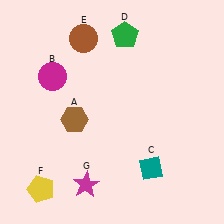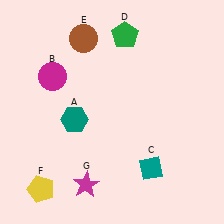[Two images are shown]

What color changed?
The hexagon (A) changed from brown in Image 1 to teal in Image 2.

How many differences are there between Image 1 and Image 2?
There is 1 difference between the two images.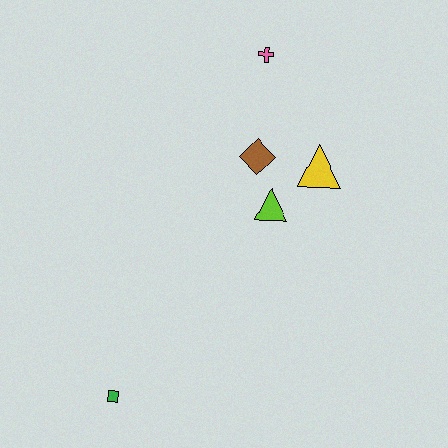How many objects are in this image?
There are 5 objects.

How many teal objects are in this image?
There are no teal objects.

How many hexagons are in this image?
There are no hexagons.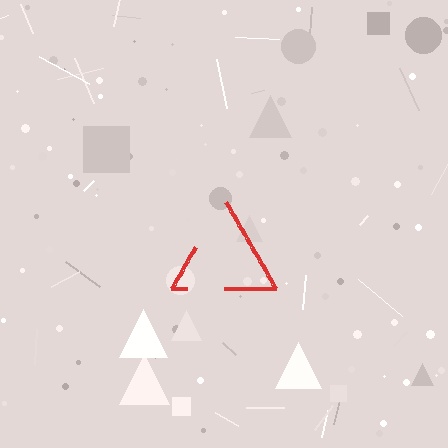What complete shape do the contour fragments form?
The contour fragments form a triangle.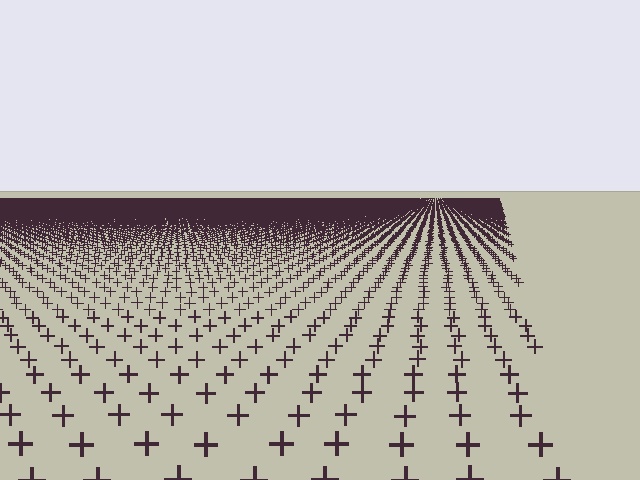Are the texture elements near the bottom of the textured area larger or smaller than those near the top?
Larger. Near the bottom, elements are closer to the viewer and appear at a bigger on-screen size.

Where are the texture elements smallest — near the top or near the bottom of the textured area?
Near the top.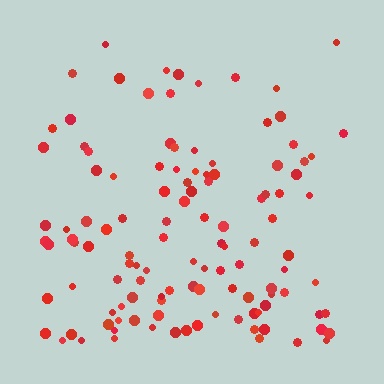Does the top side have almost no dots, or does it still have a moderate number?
Still a moderate number, just noticeably fewer than the bottom.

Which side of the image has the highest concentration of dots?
The bottom.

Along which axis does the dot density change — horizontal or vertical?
Vertical.